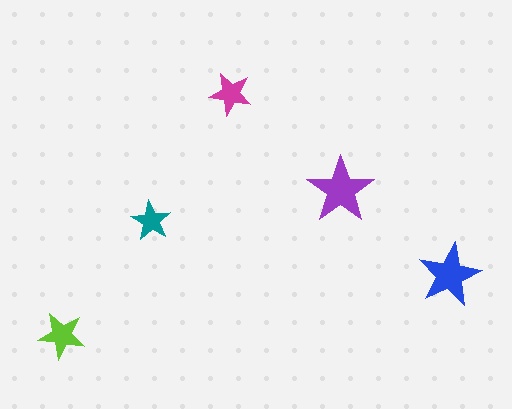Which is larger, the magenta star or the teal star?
The magenta one.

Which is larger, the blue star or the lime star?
The blue one.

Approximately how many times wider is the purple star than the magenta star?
About 1.5 times wider.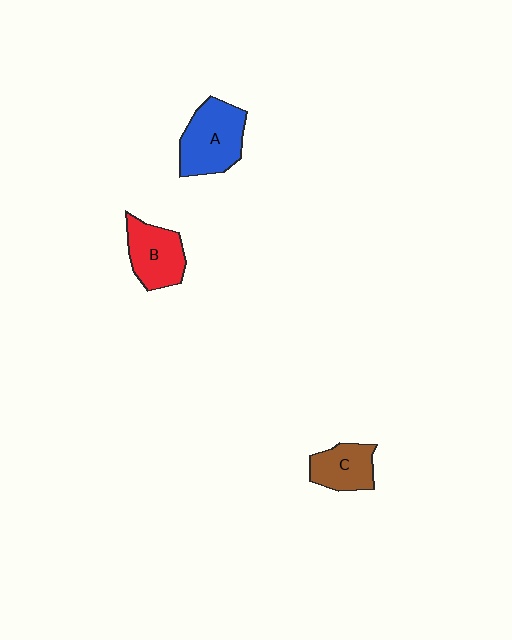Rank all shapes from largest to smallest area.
From largest to smallest: A (blue), B (red), C (brown).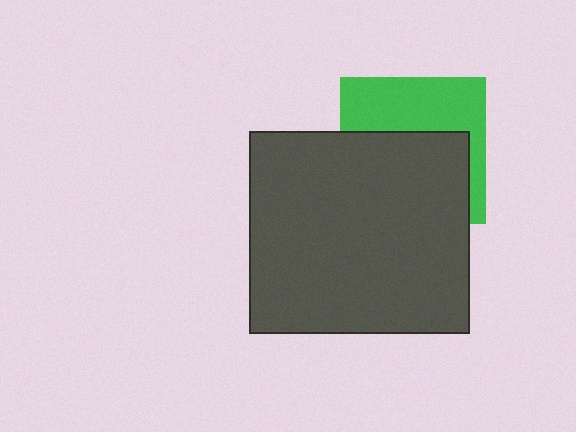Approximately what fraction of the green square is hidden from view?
Roughly 56% of the green square is hidden behind the dark gray rectangle.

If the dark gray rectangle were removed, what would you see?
You would see the complete green square.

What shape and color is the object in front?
The object in front is a dark gray rectangle.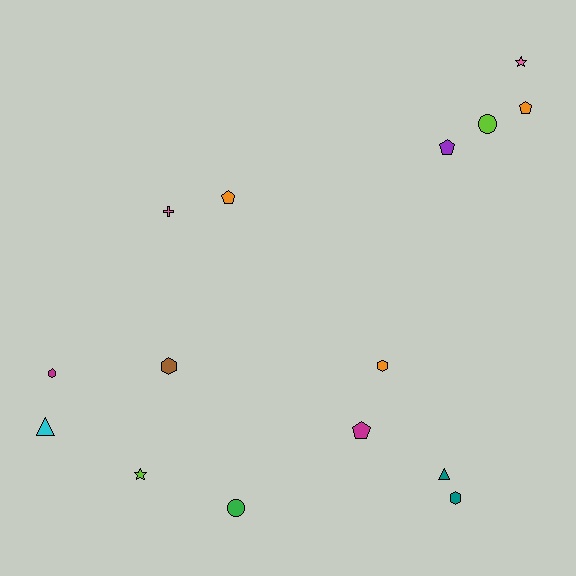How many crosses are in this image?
There is 1 cross.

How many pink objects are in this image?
There are 2 pink objects.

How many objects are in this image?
There are 15 objects.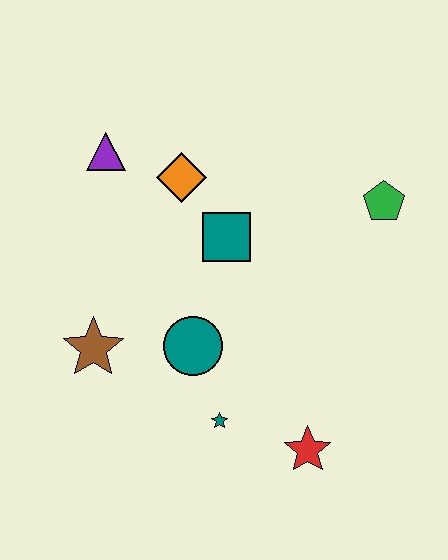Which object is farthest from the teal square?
The red star is farthest from the teal square.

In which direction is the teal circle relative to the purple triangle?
The teal circle is below the purple triangle.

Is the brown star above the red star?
Yes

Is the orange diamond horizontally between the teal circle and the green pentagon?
No